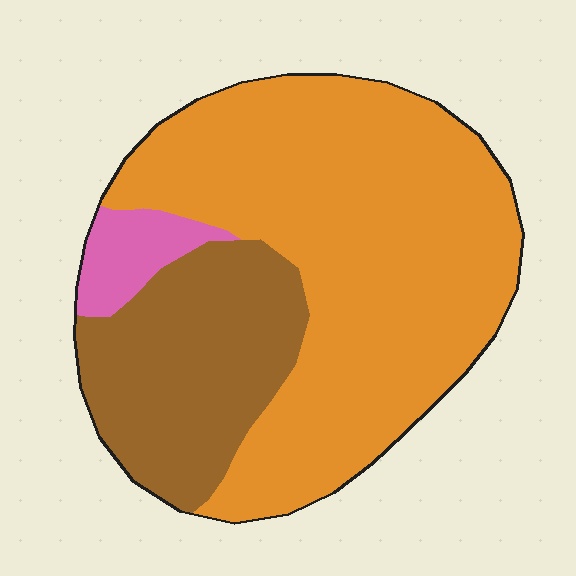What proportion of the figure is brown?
Brown takes up between a quarter and a half of the figure.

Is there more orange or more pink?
Orange.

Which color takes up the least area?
Pink, at roughly 5%.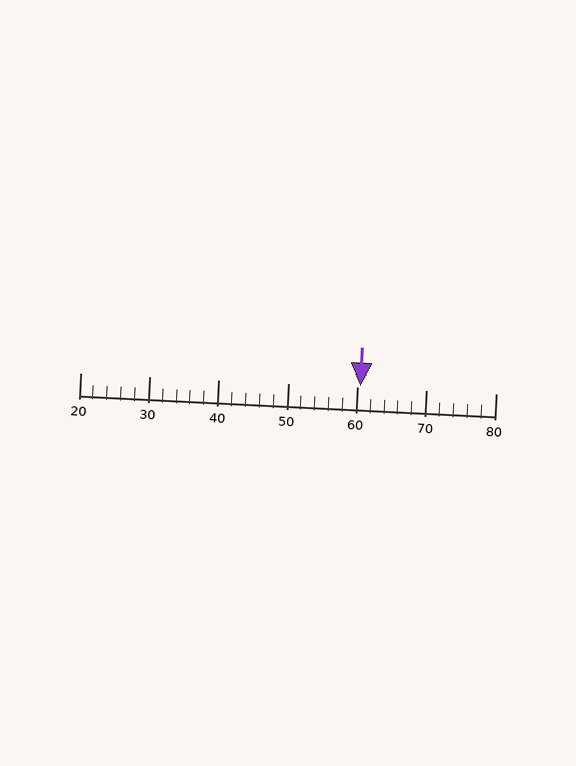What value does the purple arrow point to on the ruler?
The purple arrow points to approximately 60.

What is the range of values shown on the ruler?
The ruler shows values from 20 to 80.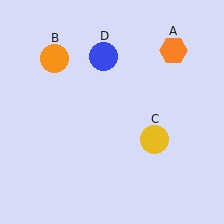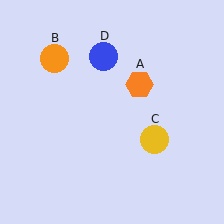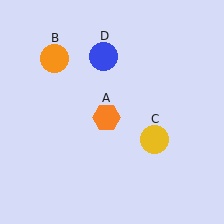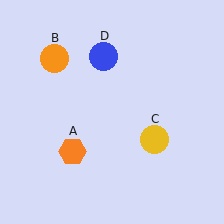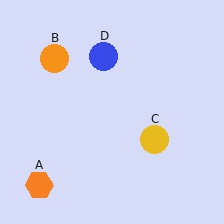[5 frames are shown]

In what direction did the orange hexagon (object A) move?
The orange hexagon (object A) moved down and to the left.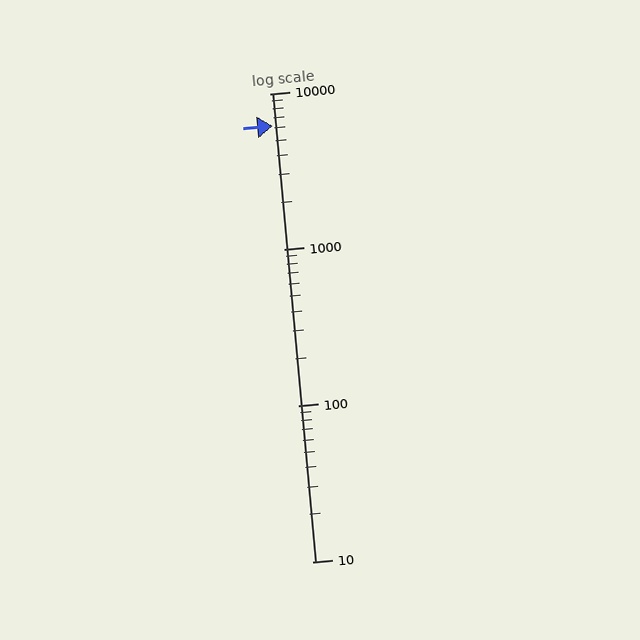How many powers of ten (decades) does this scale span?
The scale spans 3 decades, from 10 to 10000.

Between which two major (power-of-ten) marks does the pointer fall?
The pointer is between 1000 and 10000.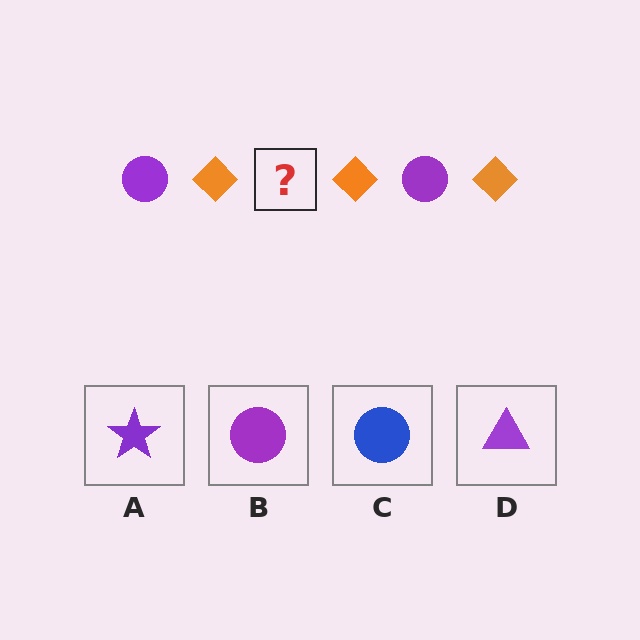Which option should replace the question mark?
Option B.